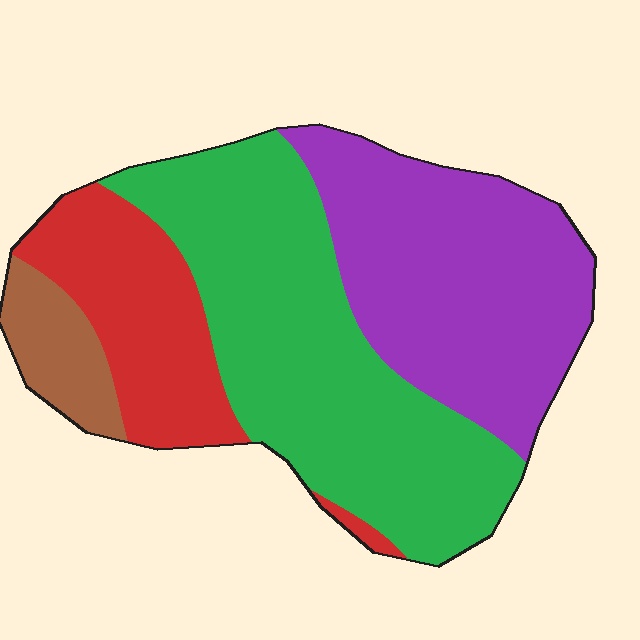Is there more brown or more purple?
Purple.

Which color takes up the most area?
Green, at roughly 40%.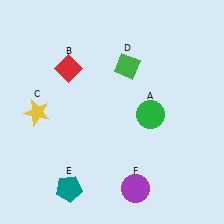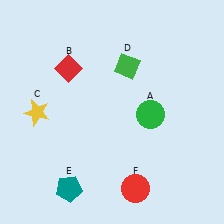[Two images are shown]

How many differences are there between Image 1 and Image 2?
There is 1 difference between the two images.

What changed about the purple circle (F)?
In Image 1, F is purple. In Image 2, it changed to red.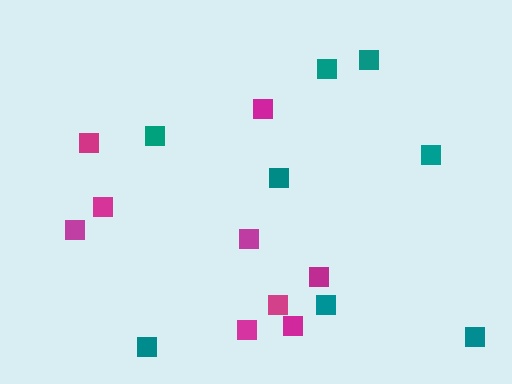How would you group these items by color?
There are 2 groups: one group of teal squares (8) and one group of magenta squares (9).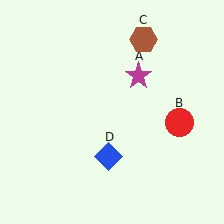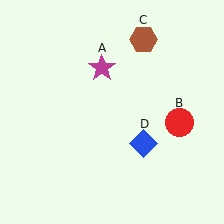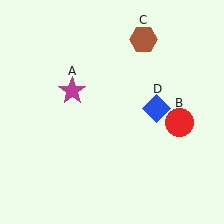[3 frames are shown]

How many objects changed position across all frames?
2 objects changed position: magenta star (object A), blue diamond (object D).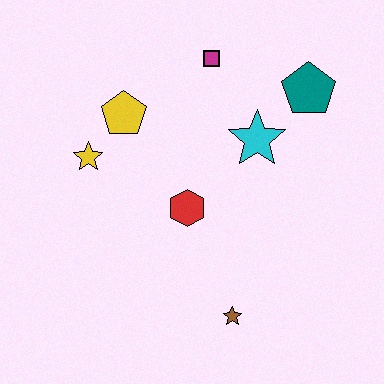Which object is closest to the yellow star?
The yellow pentagon is closest to the yellow star.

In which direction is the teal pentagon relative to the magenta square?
The teal pentagon is to the right of the magenta square.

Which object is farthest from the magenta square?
The brown star is farthest from the magenta square.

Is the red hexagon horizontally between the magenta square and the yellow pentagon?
Yes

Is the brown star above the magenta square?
No